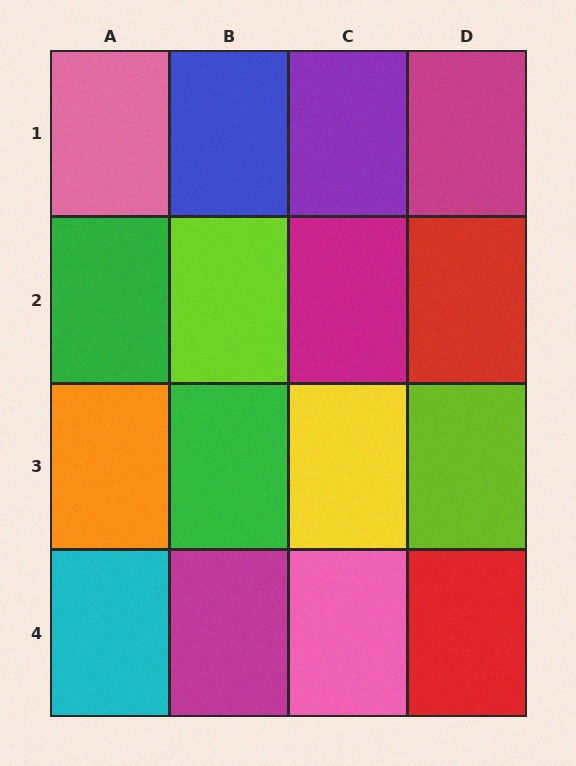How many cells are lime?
2 cells are lime.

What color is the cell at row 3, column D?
Lime.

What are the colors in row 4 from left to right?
Cyan, magenta, pink, red.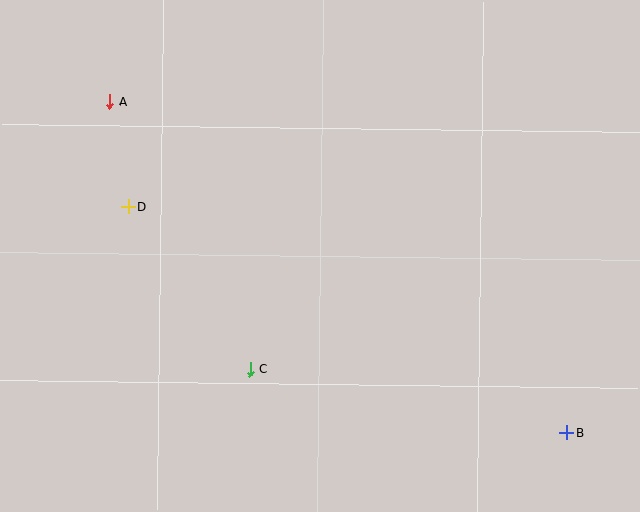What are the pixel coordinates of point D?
Point D is at (128, 206).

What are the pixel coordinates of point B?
Point B is at (567, 433).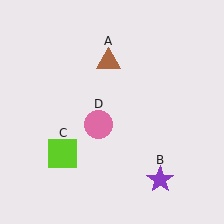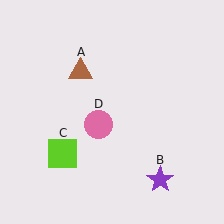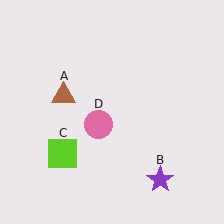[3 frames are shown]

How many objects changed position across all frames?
1 object changed position: brown triangle (object A).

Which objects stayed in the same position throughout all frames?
Purple star (object B) and lime square (object C) and pink circle (object D) remained stationary.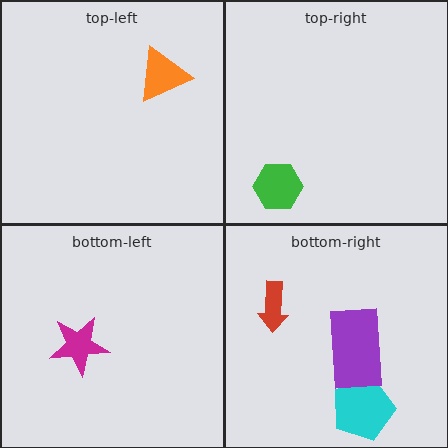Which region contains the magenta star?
The bottom-left region.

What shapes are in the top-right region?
The green hexagon.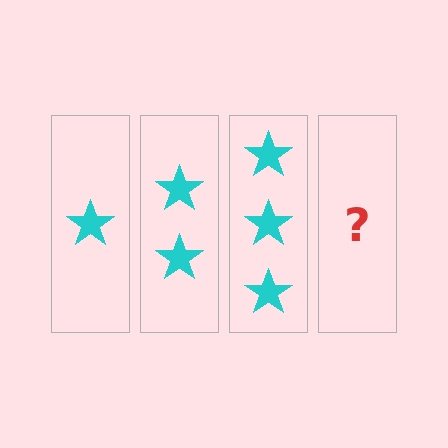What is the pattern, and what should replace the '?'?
The pattern is that each step adds one more star. The '?' should be 4 stars.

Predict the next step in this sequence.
The next step is 4 stars.